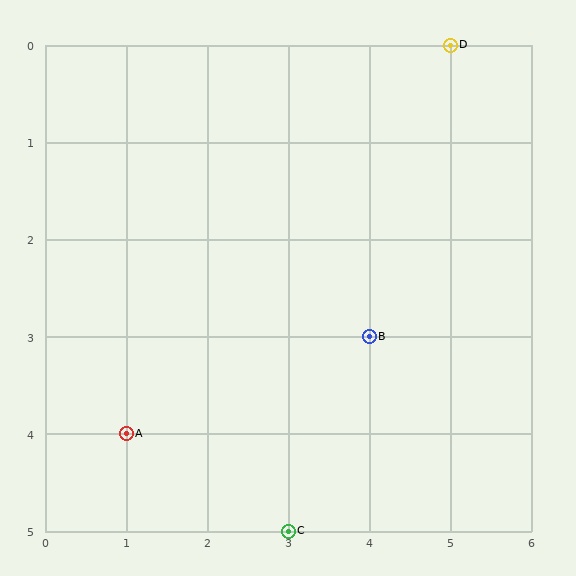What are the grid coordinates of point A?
Point A is at grid coordinates (1, 4).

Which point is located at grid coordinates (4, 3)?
Point B is at (4, 3).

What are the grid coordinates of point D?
Point D is at grid coordinates (5, 0).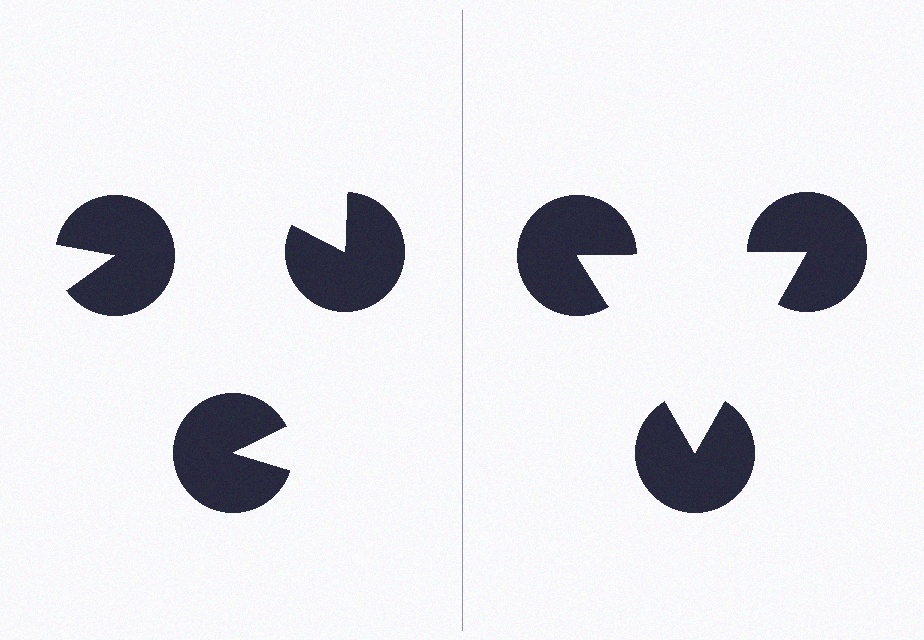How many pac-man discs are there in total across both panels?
6 — 3 on each side.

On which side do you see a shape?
An illusory triangle appears on the right side. On the left side the wedge cuts are rotated, so no coherent shape forms.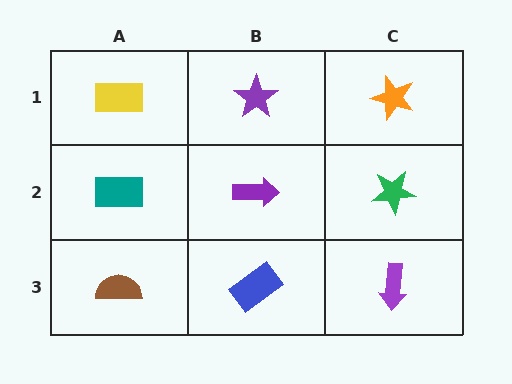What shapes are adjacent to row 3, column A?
A teal rectangle (row 2, column A), a blue rectangle (row 3, column B).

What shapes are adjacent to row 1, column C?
A green star (row 2, column C), a purple star (row 1, column B).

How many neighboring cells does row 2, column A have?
3.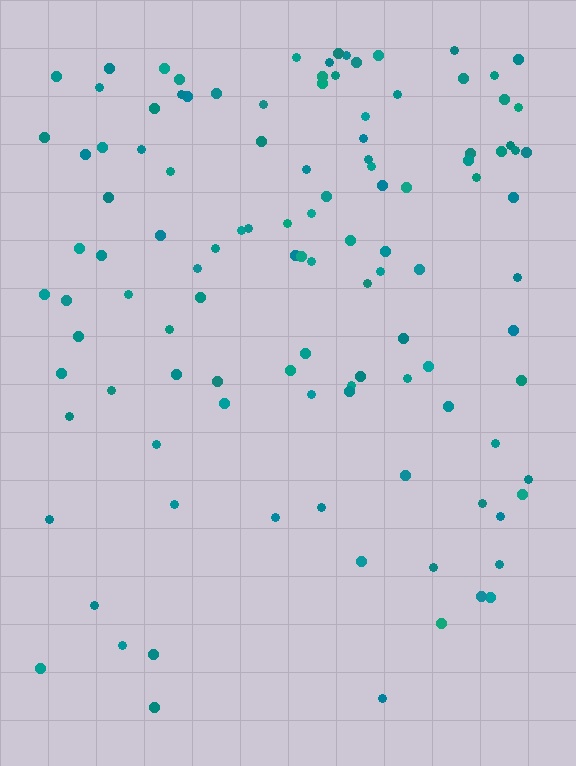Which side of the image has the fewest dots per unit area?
The bottom.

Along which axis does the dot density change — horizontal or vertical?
Vertical.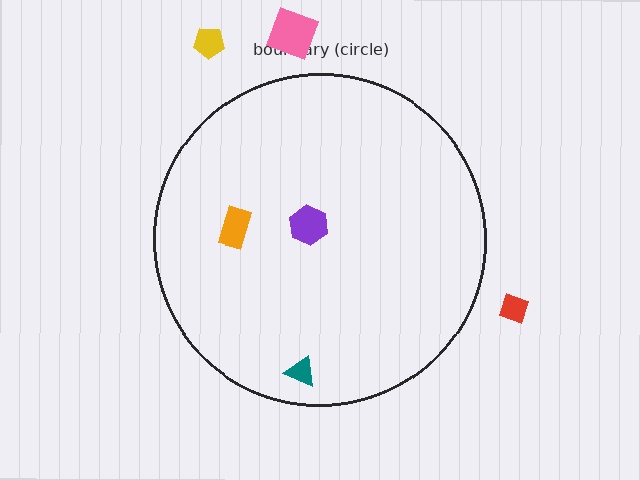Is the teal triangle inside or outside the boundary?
Inside.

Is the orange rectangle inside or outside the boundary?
Inside.